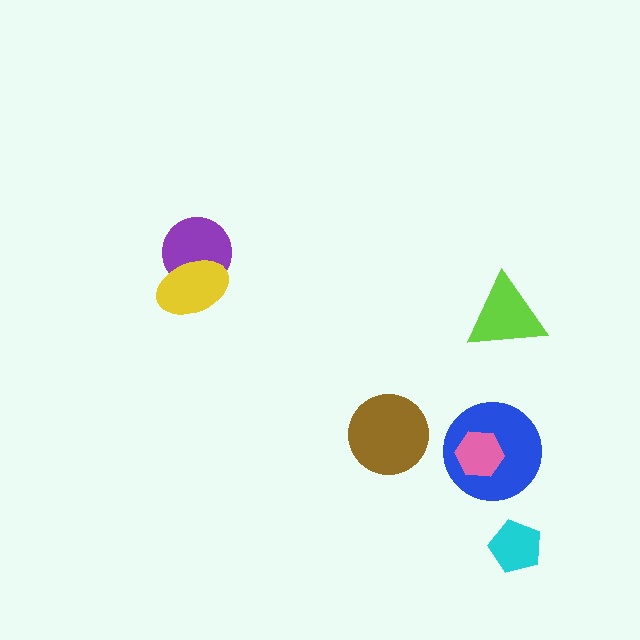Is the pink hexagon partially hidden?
No, no other shape covers it.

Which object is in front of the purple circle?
The yellow ellipse is in front of the purple circle.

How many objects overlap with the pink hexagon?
1 object overlaps with the pink hexagon.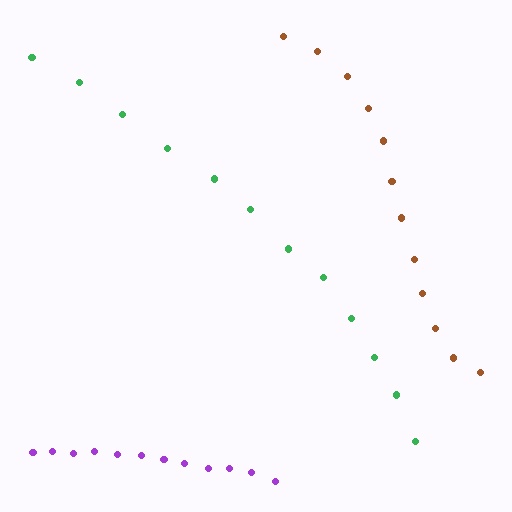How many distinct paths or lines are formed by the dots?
There are 3 distinct paths.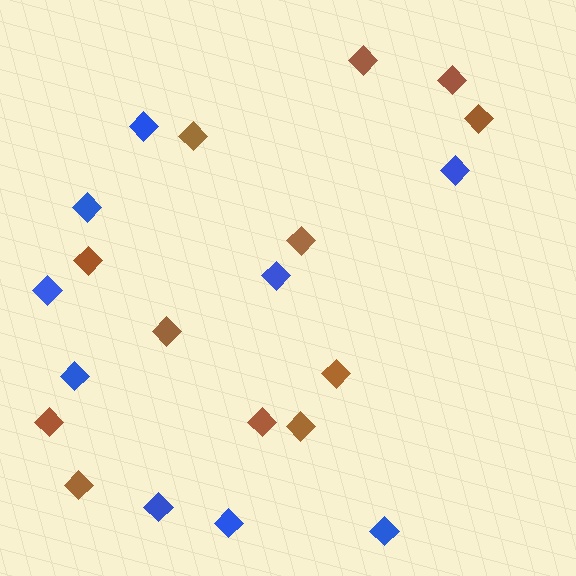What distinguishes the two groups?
There are 2 groups: one group of blue diamonds (9) and one group of brown diamonds (12).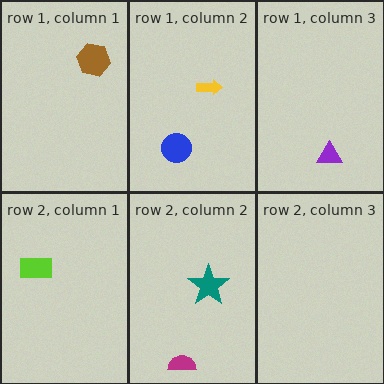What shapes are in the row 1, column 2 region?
The yellow arrow, the blue circle.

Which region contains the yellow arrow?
The row 1, column 2 region.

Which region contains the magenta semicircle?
The row 2, column 2 region.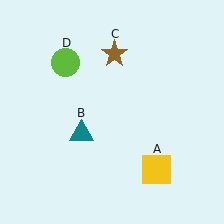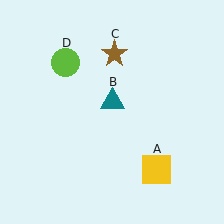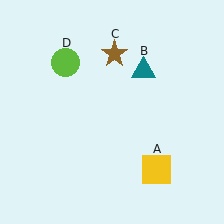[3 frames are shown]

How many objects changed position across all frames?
1 object changed position: teal triangle (object B).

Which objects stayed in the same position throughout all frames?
Yellow square (object A) and brown star (object C) and lime circle (object D) remained stationary.